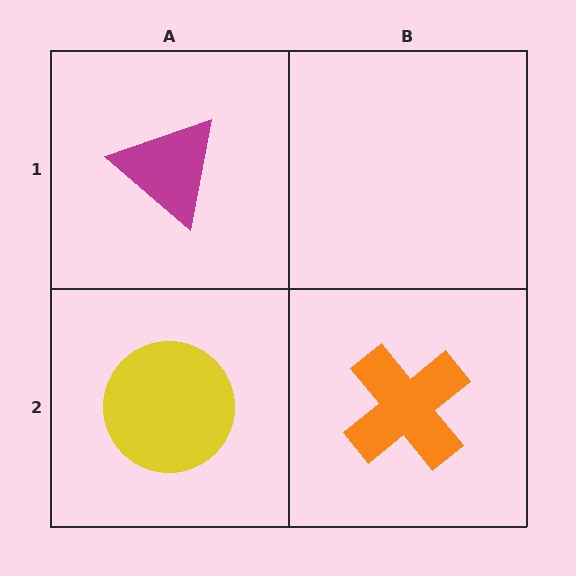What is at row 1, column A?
A magenta triangle.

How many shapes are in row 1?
1 shape.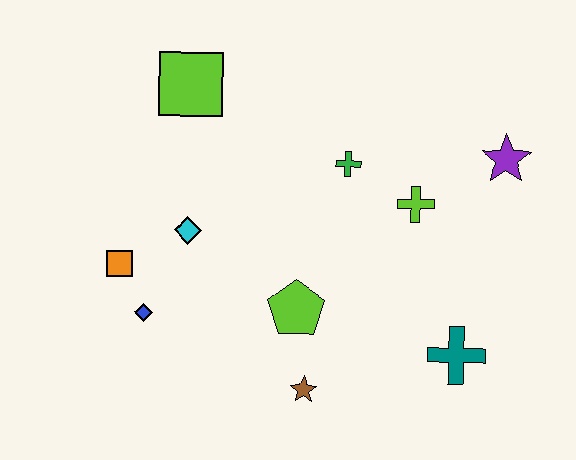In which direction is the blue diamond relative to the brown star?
The blue diamond is to the left of the brown star.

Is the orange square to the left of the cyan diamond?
Yes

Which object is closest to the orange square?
The blue diamond is closest to the orange square.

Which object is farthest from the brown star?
The lime square is farthest from the brown star.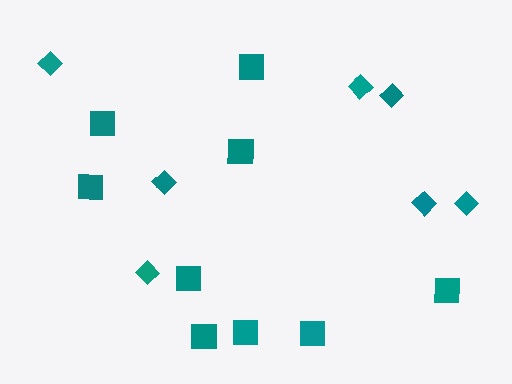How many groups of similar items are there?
There are 2 groups: one group of squares (9) and one group of diamonds (7).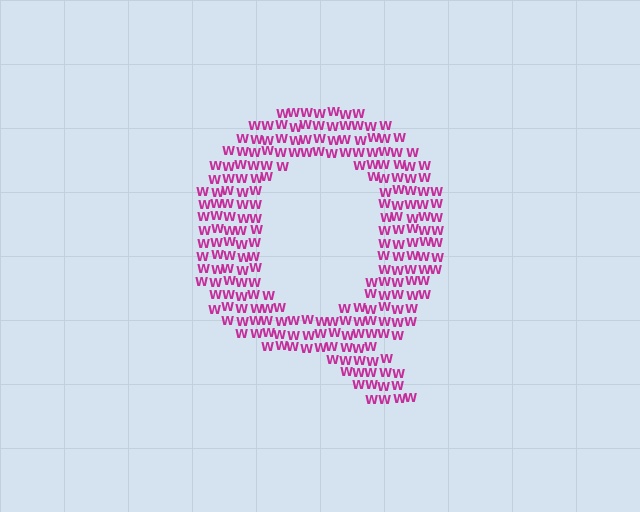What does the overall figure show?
The overall figure shows the letter Q.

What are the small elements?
The small elements are letter W's.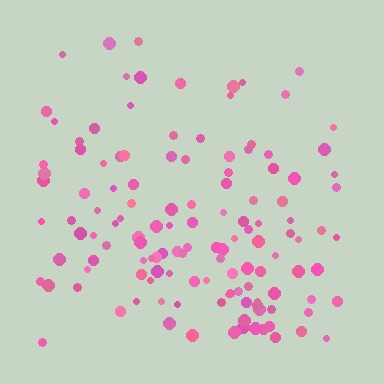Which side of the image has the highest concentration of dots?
The bottom.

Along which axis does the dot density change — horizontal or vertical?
Vertical.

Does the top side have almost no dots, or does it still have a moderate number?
Still a moderate number, just noticeably fewer than the bottom.